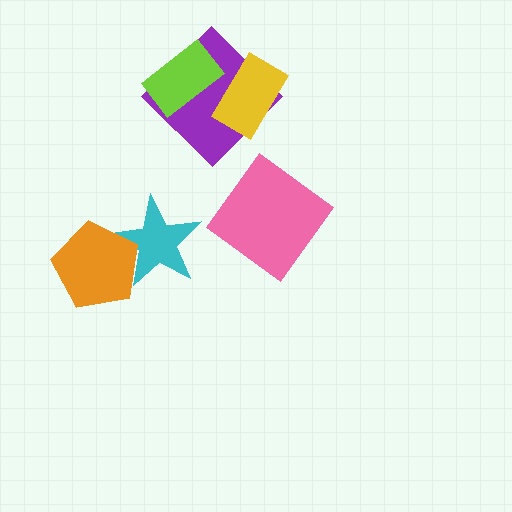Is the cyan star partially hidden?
Yes, it is partially covered by another shape.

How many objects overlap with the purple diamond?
2 objects overlap with the purple diamond.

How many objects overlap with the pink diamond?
0 objects overlap with the pink diamond.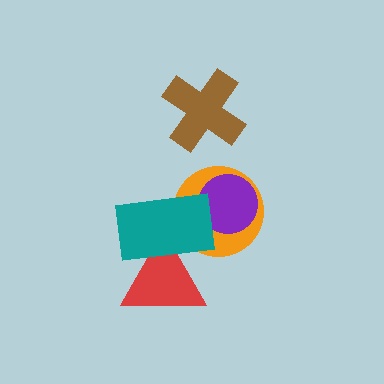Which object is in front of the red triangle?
The teal rectangle is in front of the red triangle.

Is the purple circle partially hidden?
Yes, it is partially covered by another shape.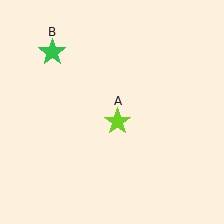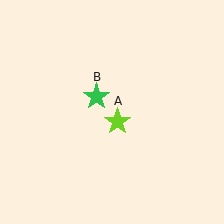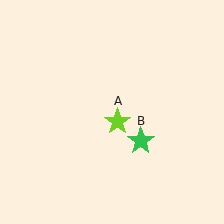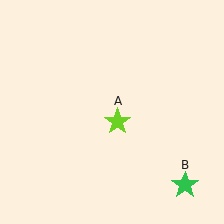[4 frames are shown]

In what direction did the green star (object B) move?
The green star (object B) moved down and to the right.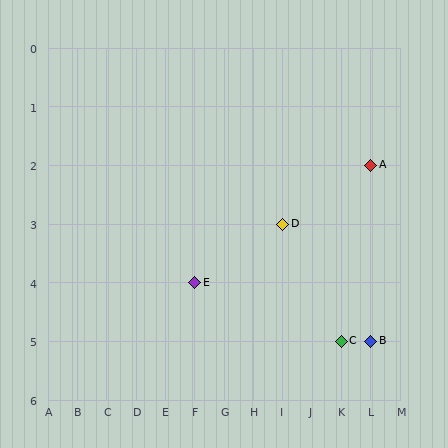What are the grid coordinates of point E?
Point E is at grid coordinates (F, 4).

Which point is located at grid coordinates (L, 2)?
Point A is at (L, 2).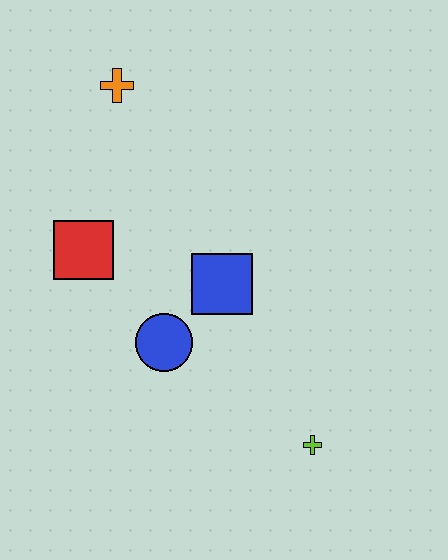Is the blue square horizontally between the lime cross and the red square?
Yes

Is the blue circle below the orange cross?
Yes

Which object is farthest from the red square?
The lime cross is farthest from the red square.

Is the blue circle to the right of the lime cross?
No